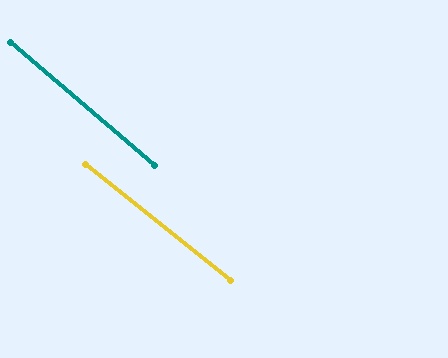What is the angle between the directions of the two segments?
Approximately 2 degrees.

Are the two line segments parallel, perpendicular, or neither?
Parallel — their directions differ by only 1.7°.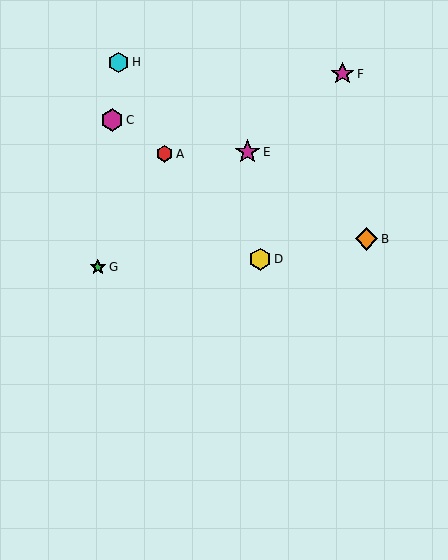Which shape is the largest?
The magenta star (labeled E) is the largest.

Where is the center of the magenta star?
The center of the magenta star is at (247, 152).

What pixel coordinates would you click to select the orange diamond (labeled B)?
Click at (367, 239) to select the orange diamond B.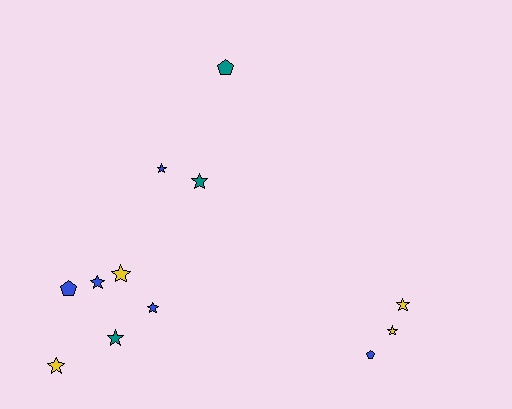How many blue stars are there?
There are 3 blue stars.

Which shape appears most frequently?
Star, with 9 objects.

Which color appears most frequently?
Blue, with 5 objects.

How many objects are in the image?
There are 12 objects.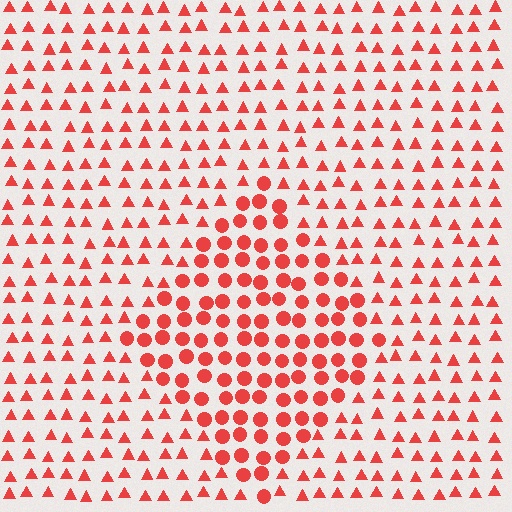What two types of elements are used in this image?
The image uses circles inside the diamond region and triangles outside it.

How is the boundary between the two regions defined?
The boundary is defined by a change in element shape: circles inside vs. triangles outside. All elements share the same color and spacing.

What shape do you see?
I see a diamond.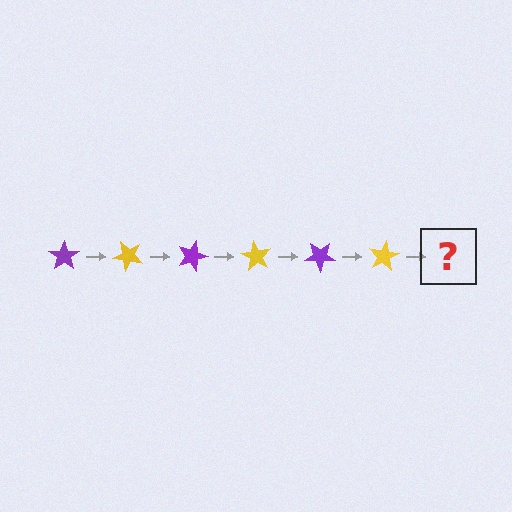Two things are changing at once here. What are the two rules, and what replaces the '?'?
The two rules are that it rotates 45 degrees each step and the color cycles through purple and yellow. The '?' should be a purple star, rotated 270 degrees from the start.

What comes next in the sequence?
The next element should be a purple star, rotated 270 degrees from the start.